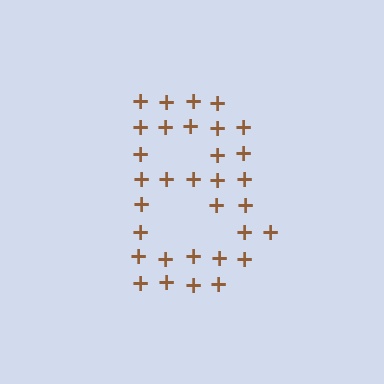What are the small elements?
The small elements are plus signs.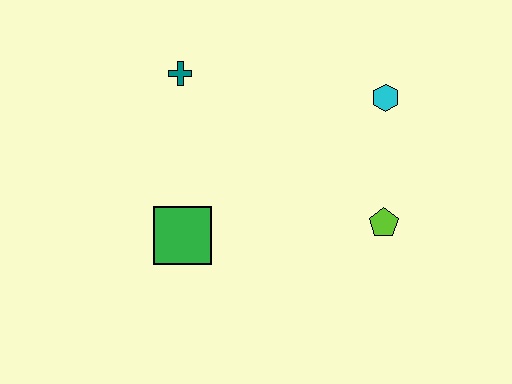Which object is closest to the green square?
The teal cross is closest to the green square.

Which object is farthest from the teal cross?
The lime pentagon is farthest from the teal cross.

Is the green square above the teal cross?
No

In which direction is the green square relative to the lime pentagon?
The green square is to the left of the lime pentagon.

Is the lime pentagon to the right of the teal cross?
Yes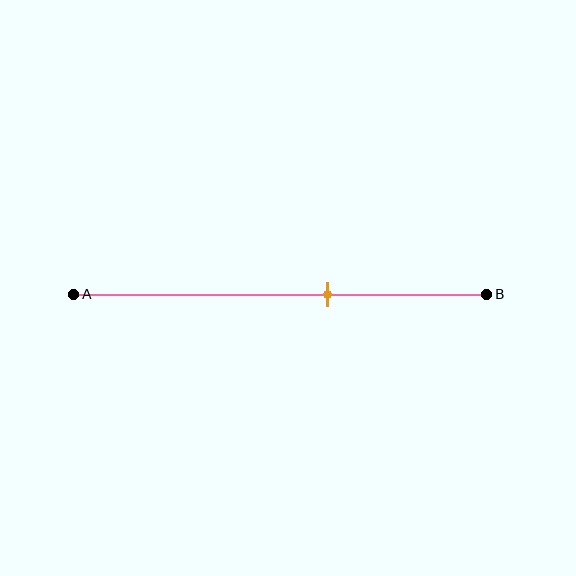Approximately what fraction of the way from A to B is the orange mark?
The orange mark is approximately 60% of the way from A to B.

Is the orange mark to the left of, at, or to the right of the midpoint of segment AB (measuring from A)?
The orange mark is to the right of the midpoint of segment AB.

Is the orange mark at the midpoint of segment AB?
No, the mark is at about 60% from A, not at the 50% midpoint.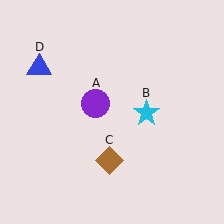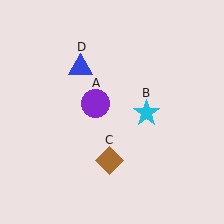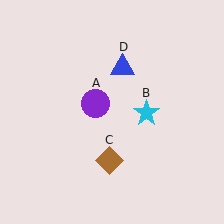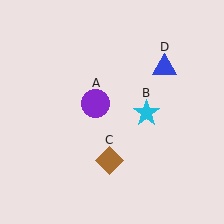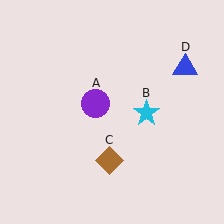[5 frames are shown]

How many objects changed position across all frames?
1 object changed position: blue triangle (object D).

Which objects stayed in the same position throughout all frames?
Purple circle (object A) and cyan star (object B) and brown diamond (object C) remained stationary.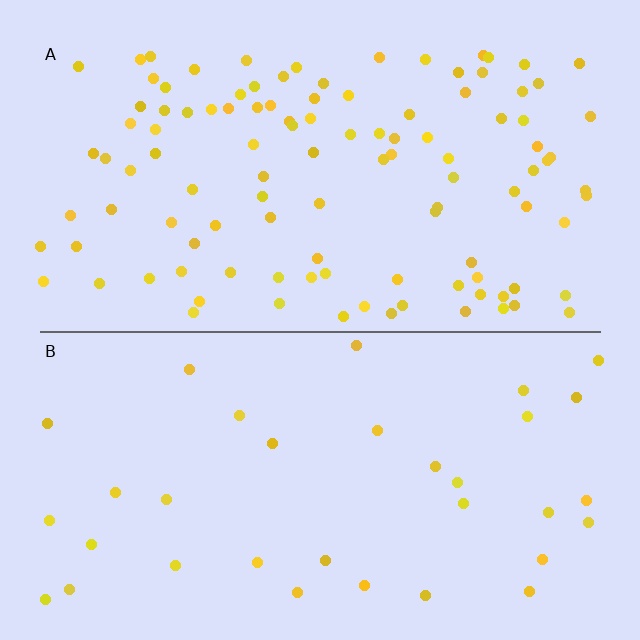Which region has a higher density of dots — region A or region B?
A (the top).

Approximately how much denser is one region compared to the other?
Approximately 3.2× — region A over region B.